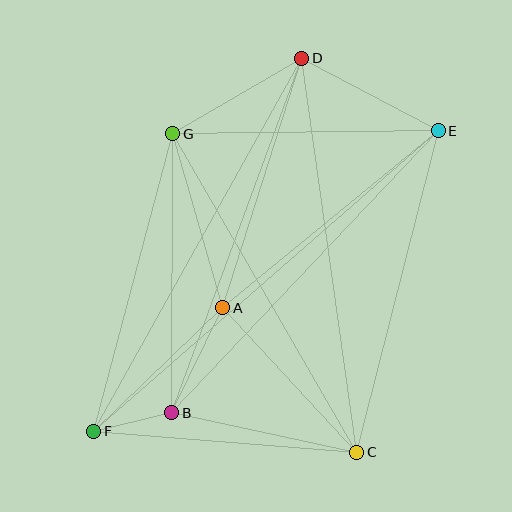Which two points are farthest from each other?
Points E and F are farthest from each other.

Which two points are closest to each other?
Points B and F are closest to each other.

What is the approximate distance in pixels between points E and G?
The distance between E and G is approximately 266 pixels.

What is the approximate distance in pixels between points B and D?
The distance between B and D is approximately 378 pixels.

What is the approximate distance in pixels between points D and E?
The distance between D and E is approximately 154 pixels.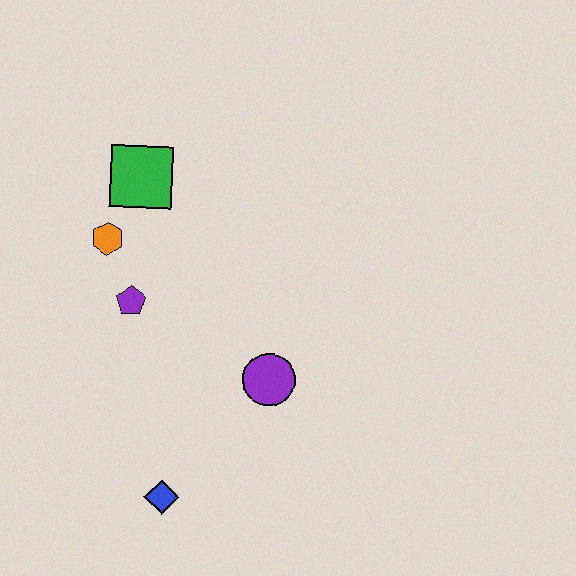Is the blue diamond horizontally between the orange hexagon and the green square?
No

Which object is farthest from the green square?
The blue diamond is farthest from the green square.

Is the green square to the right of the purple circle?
No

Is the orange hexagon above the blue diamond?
Yes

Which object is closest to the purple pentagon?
The orange hexagon is closest to the purple pentagon.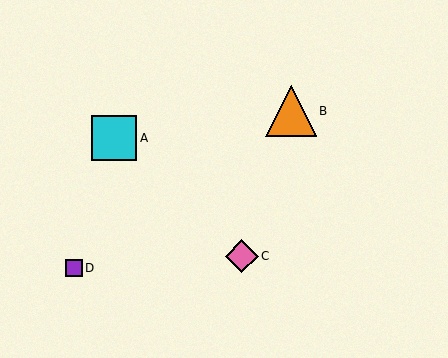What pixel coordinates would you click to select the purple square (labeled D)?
Click at (74, 268) to select the purple square D.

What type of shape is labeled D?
Shape D is a purple square.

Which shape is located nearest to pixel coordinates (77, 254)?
The purple square (labeled D) at (74, 268) is nearest to that location.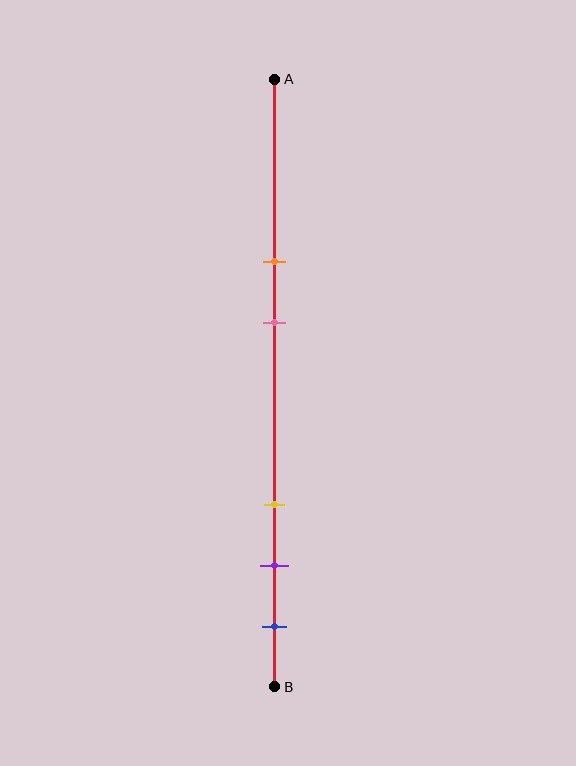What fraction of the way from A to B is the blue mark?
The blue mark is approximately 90% (0.9) of the way from A to B.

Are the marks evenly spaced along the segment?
No, the marks are not evenly spaced.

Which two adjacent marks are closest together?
The purple and blue marks are the closest adjacent pair.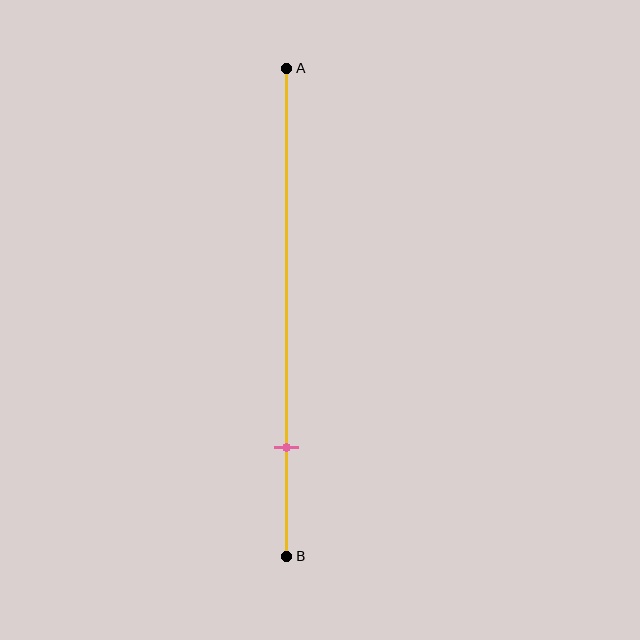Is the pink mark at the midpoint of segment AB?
No, the mark is at about 80% from A, not at the 50% midpoint.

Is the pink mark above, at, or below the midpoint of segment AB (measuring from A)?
The pink mark is below the midpoint of segment AB.